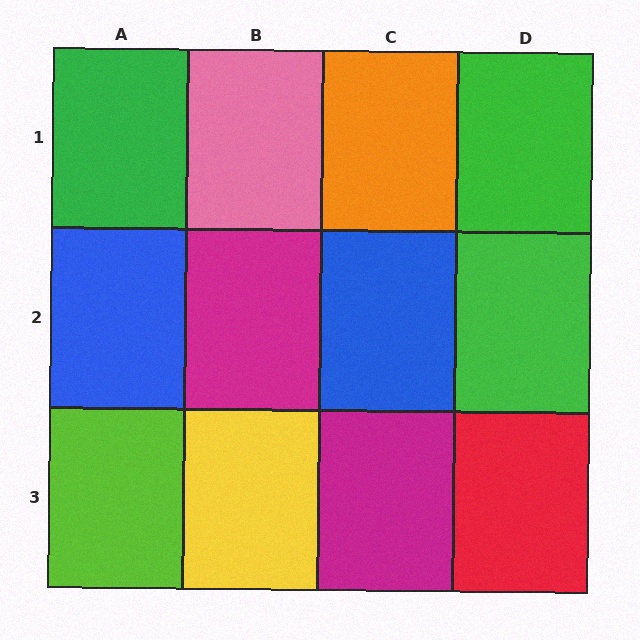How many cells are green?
3 cells are green.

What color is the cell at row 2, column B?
Magenta.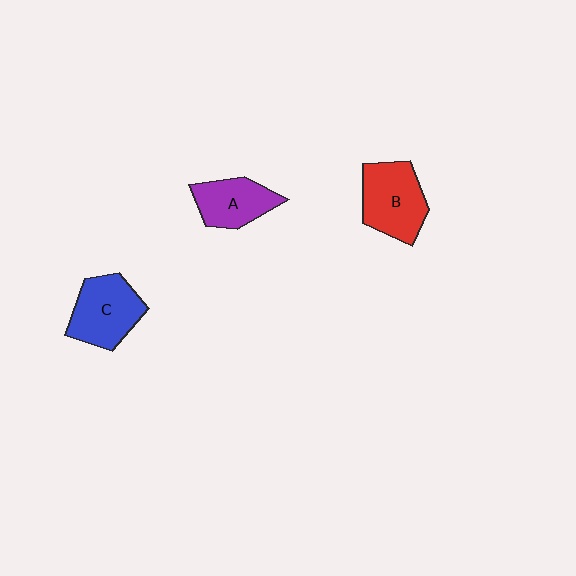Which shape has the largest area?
Shape B (red).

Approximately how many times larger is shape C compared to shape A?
Approximately 1.3 times.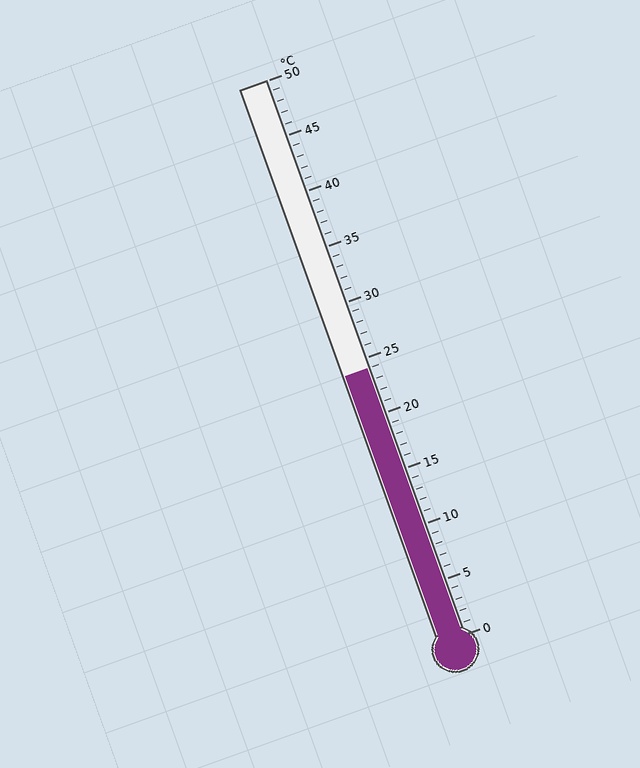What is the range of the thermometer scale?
The thermometer scale ranges from 0°C to 50°C.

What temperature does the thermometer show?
The thermometer shows approximately 24°C.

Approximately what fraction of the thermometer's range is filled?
The thermometer is filled to approximately 50% of its range.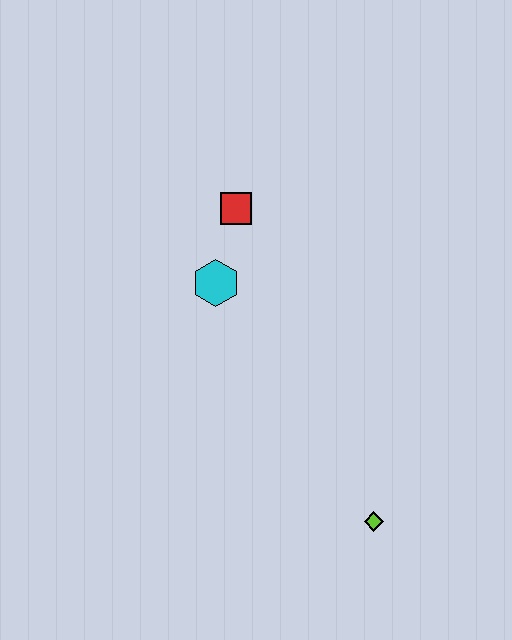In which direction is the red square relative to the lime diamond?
The red square is above the lime diamond.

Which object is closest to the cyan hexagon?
The red square is closest to the cyan hexagon.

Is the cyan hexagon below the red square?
Yes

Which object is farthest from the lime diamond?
The red square is farthest from the lime diamond.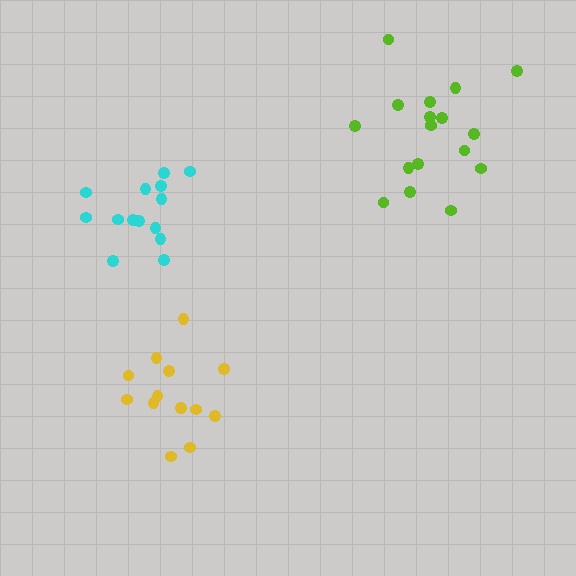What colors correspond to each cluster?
The clusters are colored: lime, yellow, cyan.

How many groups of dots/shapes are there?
There are 3 groups.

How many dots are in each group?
Group 1: 17 dots, Group 2: 13 dots, Group 3: 14 dots (44 total).